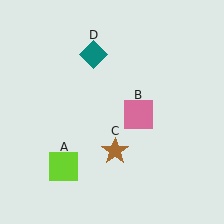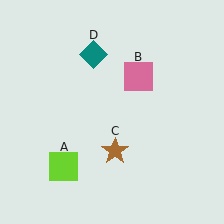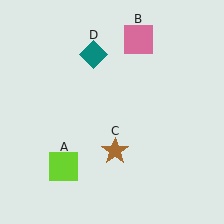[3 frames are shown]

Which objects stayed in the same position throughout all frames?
Lime square (object A) and brown star (object C) and teal diamond (object D) remained stationary.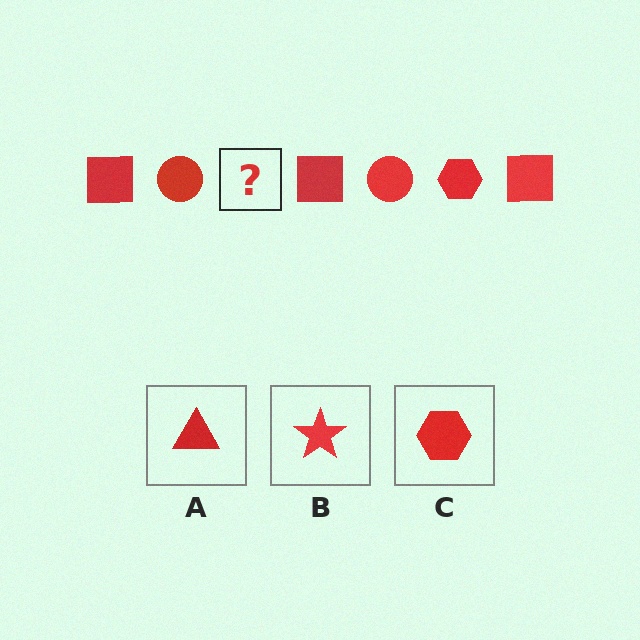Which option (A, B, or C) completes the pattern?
C.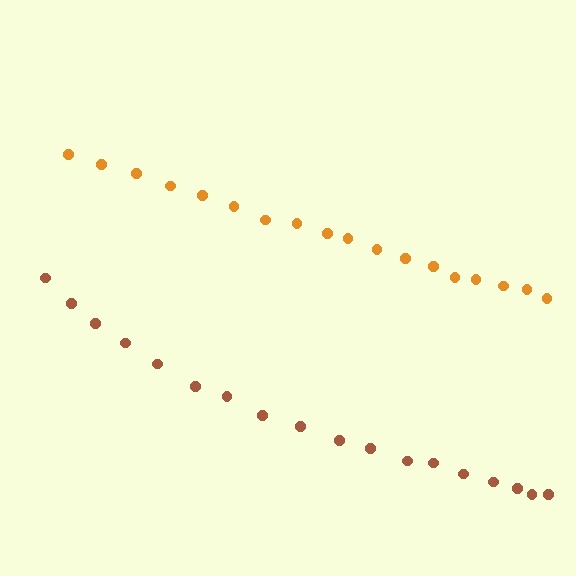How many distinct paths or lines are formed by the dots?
There are 2 distinct paths.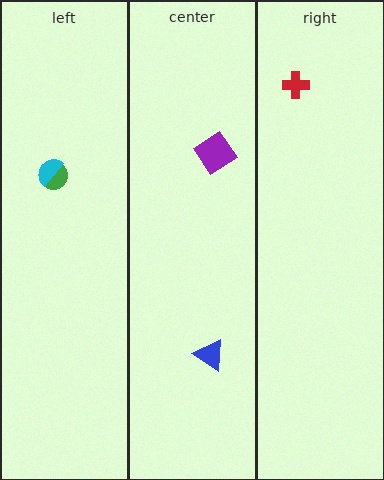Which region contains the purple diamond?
The center region.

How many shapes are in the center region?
2.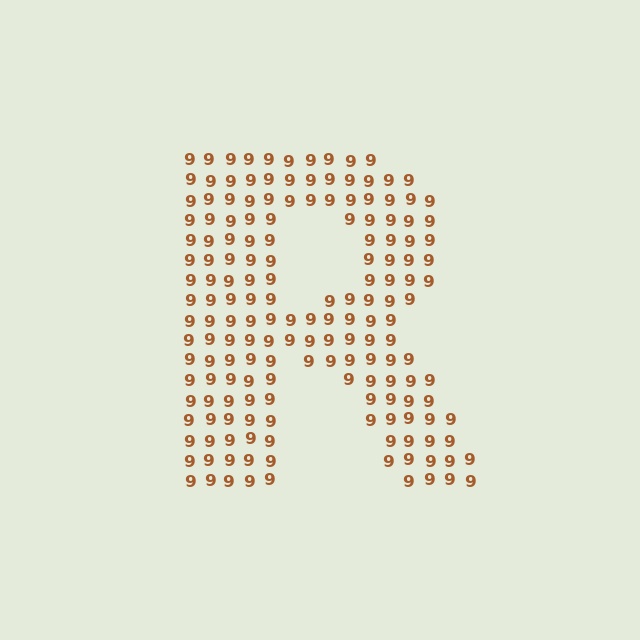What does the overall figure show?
The overall figure shows the letter R.